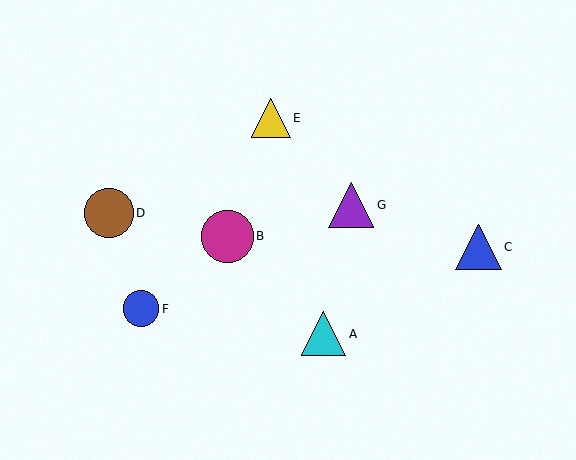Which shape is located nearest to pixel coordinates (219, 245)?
The magenta circle (labeled B) at (227, 236) is nearest to that location.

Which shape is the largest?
The magenta circle (labeled B) is the largest.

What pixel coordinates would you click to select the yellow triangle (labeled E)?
Click at (271, 118) to select the yellow triangle E.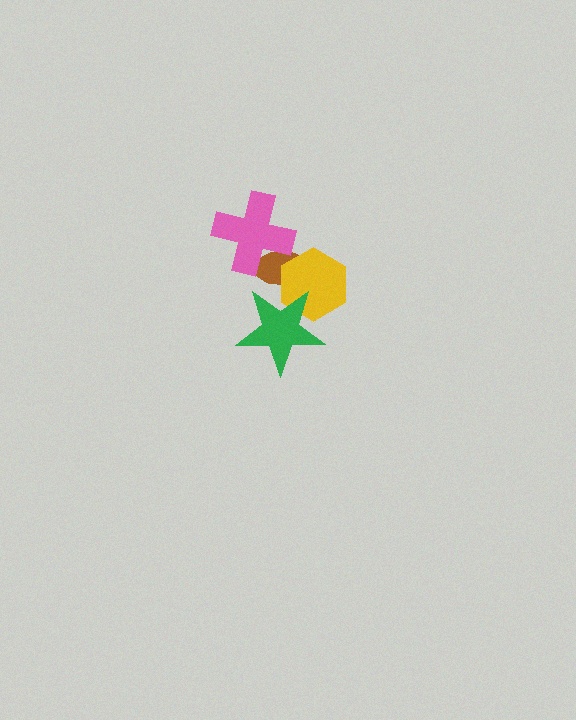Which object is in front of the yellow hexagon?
The green star is in front of the yellow hexagon.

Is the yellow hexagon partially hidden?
Yes, it is partially covered by another shape.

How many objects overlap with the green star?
2 objects overlap with the green star.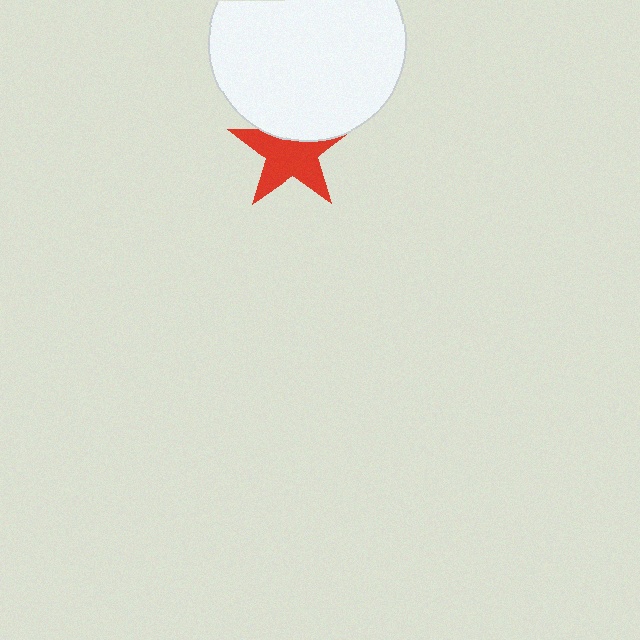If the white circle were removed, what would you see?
You would see the complete red star.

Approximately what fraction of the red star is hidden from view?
Roughly 32% of the red star is hidden behind the white circle.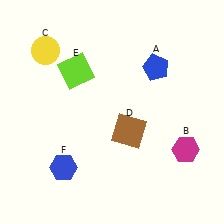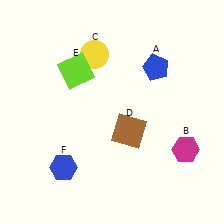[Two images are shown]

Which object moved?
The yellow circle (C) moved right.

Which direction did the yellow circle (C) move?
The yellow circle (C) moved right.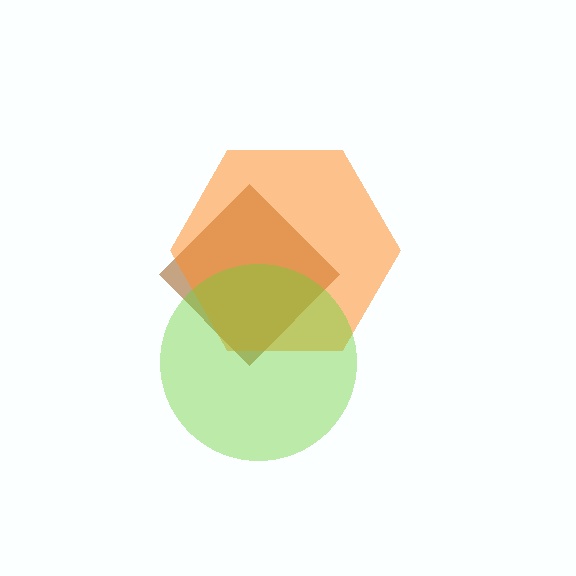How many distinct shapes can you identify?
There are 3 distinct shapes: a brown diamond, an orange hexagon, a lime circle.